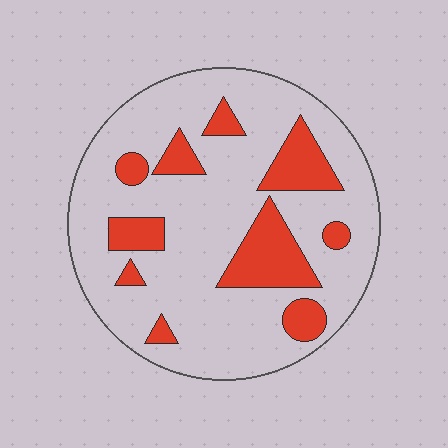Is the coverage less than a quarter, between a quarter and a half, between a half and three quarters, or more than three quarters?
Less than a quarter.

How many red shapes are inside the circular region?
10.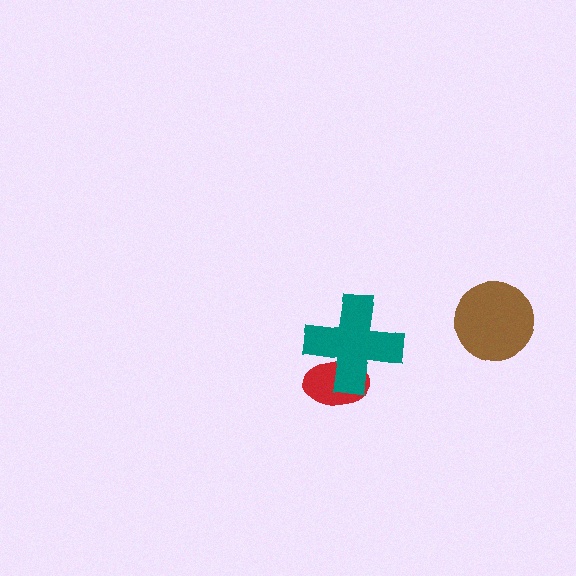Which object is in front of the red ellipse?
The teal cross is in front of the red ellipse.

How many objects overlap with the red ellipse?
1 object overlaps with the red ellipse.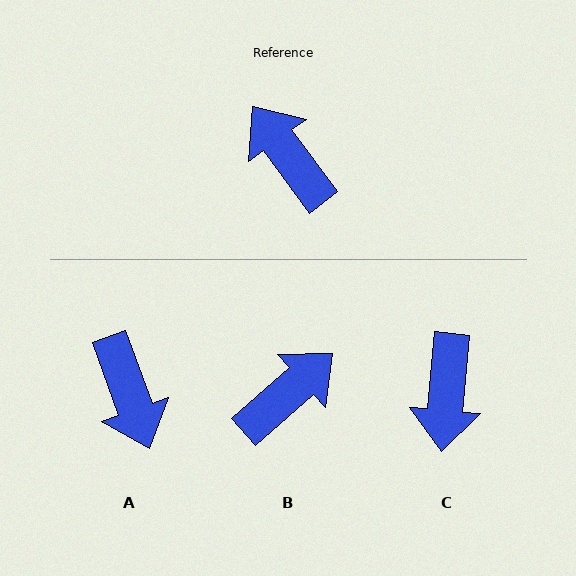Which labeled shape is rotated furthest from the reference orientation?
A, about 163 degrees away.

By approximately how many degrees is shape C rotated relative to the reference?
Approximately 138 degrees counter-clockwise.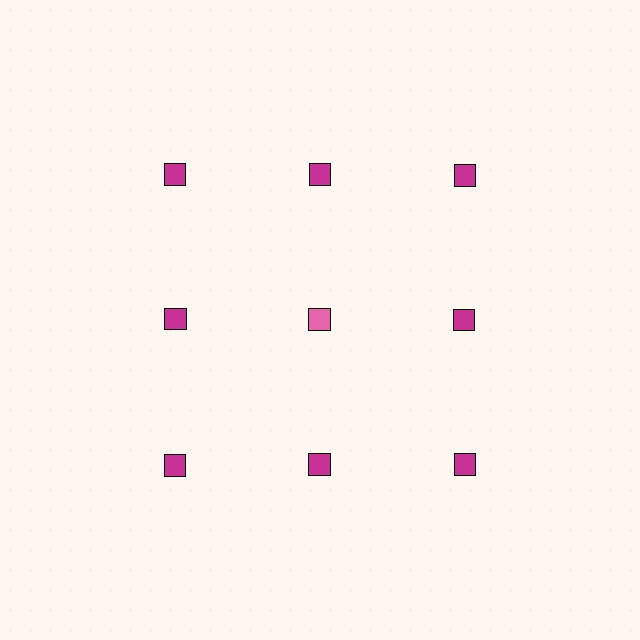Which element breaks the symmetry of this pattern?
The pink square in the second row, second from left column breaks the symmetry. All other shapes are magenta squares.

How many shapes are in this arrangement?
There are 9 shapes arranged in a grid pattern.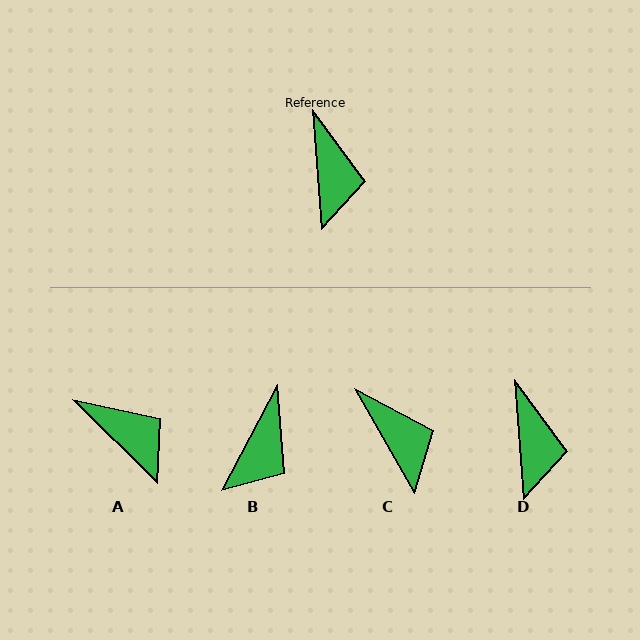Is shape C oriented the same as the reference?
No, it is off by about 25 degrees.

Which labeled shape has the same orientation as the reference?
D.